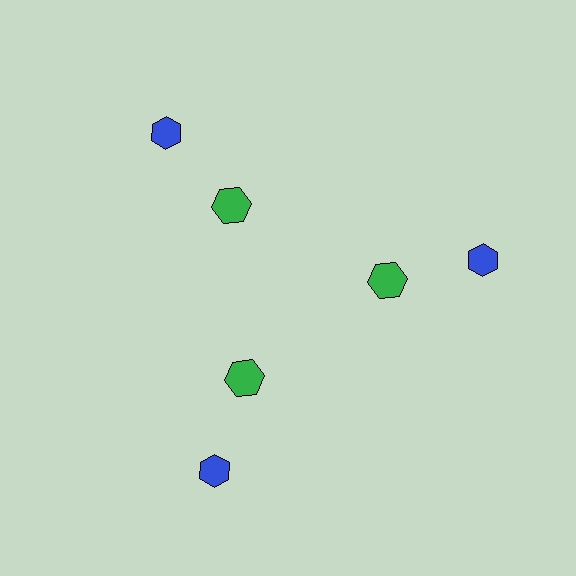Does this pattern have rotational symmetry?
Yes, this pattern has 3-fold rotational symmetry. It looks the same after rotating 120 degrees around the center.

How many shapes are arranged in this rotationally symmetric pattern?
There are 6 shapes, arranged in 3 groups of 2.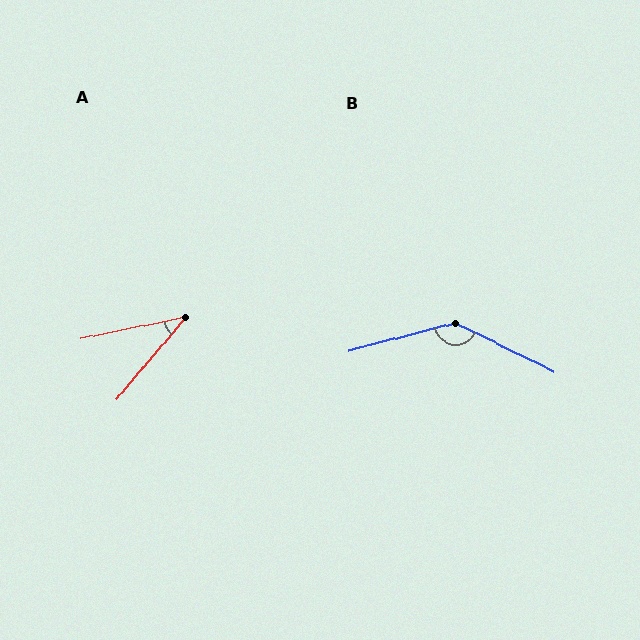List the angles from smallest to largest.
A (38°), B (139°).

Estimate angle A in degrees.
Approximately 38 degrees.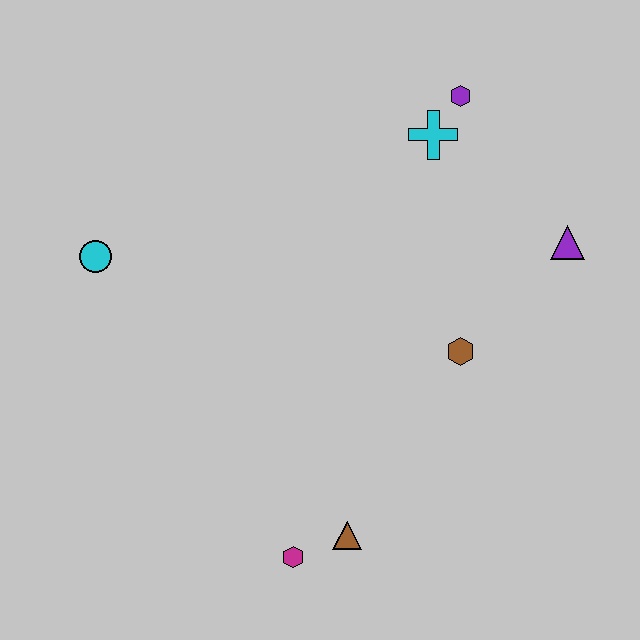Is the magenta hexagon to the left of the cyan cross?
Yes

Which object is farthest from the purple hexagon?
The magenta hexagon is farthest from the purple hexagon.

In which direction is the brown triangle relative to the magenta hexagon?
The brown triangle is to the right of the magenta hexagon.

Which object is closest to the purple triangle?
The brown hexagon is closest to the purple triangle.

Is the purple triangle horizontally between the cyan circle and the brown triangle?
No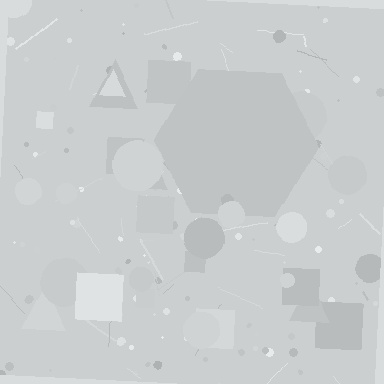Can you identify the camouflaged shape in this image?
The camouflaged shape is a hexagon.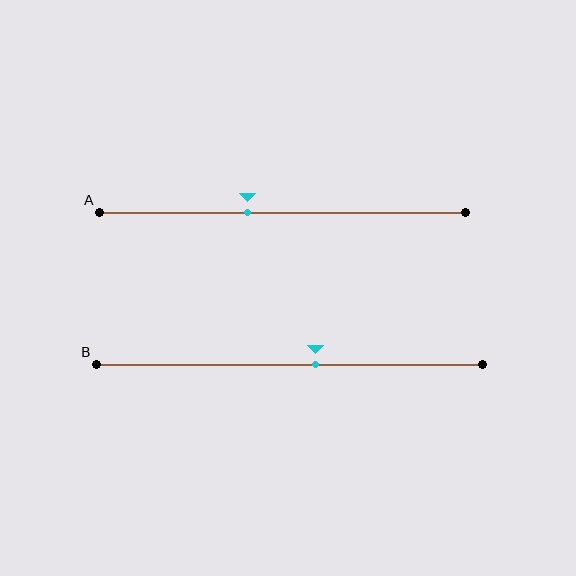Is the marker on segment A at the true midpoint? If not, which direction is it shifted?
No, the marker on segment A is shifted to the left by about 10% of the segment length.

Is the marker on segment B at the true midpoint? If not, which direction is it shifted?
No, the marker on segment B is shifted to the right by about 7% of the segment length.